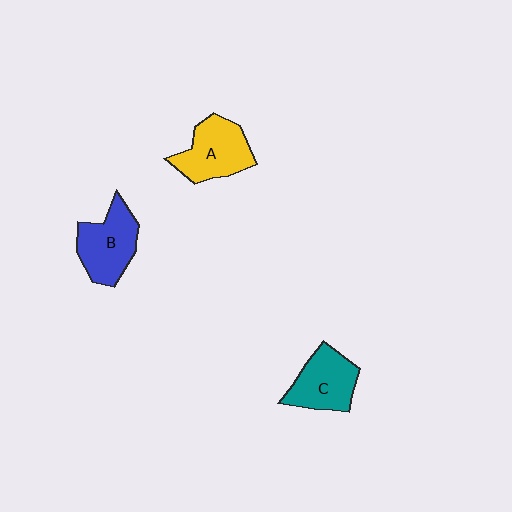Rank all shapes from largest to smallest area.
From largest to smallest: B (blue), A (yellow), C (teal).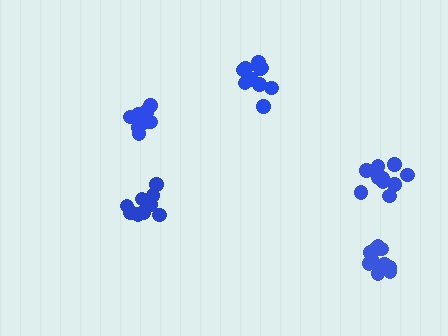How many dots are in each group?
Group 1: 9 dots, Group 2: 10 dots, Group 3: 11 dots, Group 4: 10 dots, Group 5: 10 dots (50 total).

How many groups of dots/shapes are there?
There are 5 groups.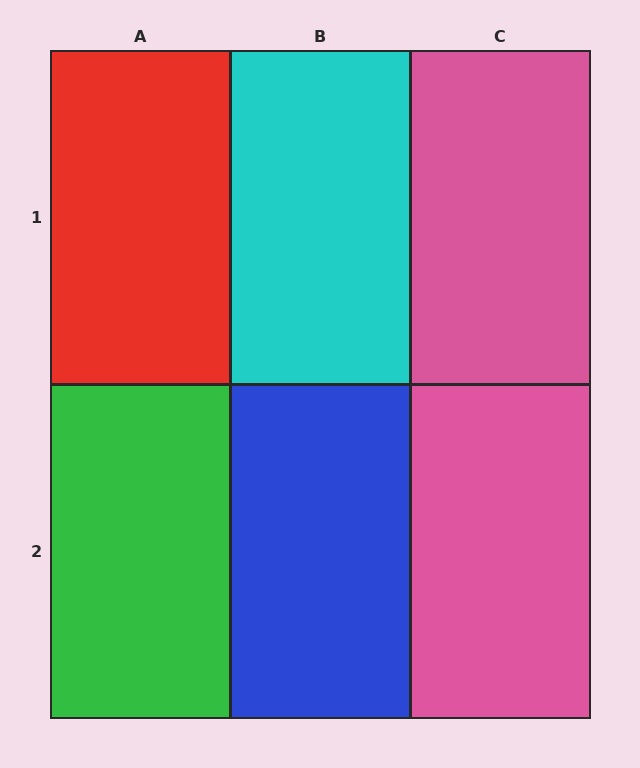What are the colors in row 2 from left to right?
Green, blue, pink.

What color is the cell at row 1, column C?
Pink.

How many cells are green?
1 cell is green.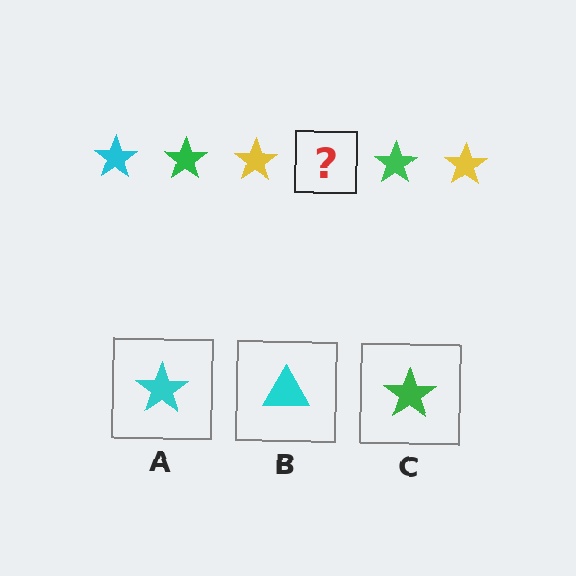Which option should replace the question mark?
Option A.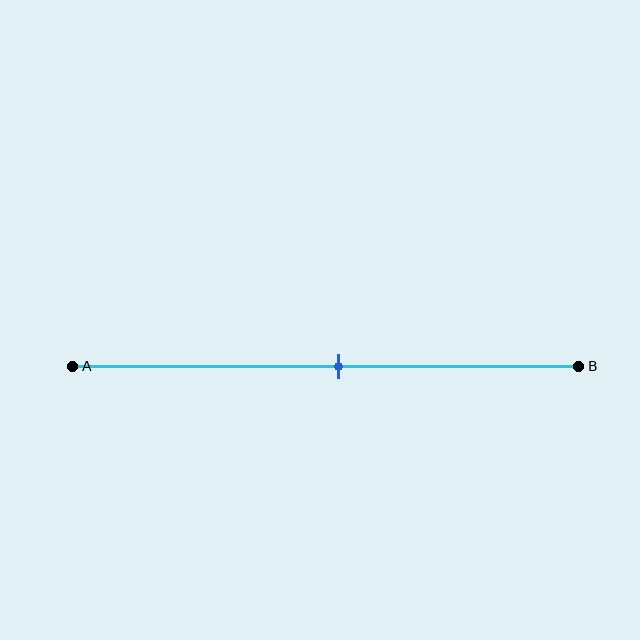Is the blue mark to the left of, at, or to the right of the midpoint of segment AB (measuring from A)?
The blue mark is approximately at the midpoint of segment AB.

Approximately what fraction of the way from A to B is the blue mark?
The blue mark is approximately 55% of the way from A to B.